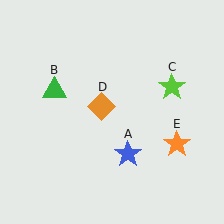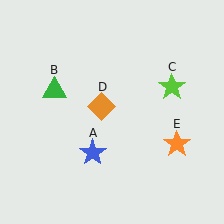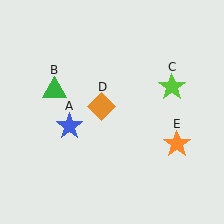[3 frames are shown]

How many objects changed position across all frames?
1 object changed position: blue star (object A).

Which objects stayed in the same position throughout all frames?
Green triangle (object B) and lime star (object C) and orange diamond (object D) and orange star (object E) remained stationary.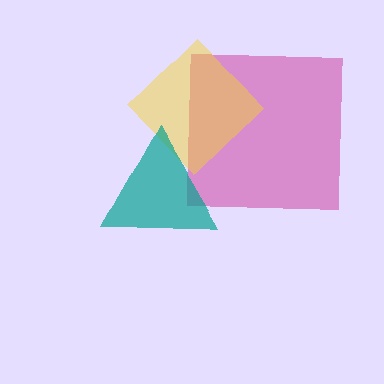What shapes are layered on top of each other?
The layered shapes are: a magenta square, a yellow diamond, a teal triangle.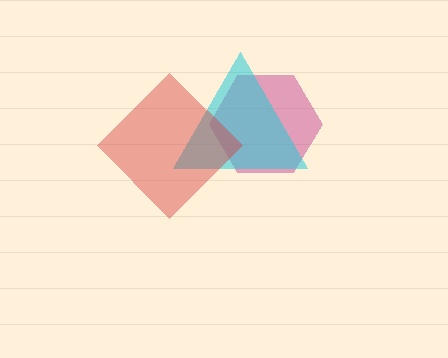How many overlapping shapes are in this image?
There are 3 overlapping shapes in the image.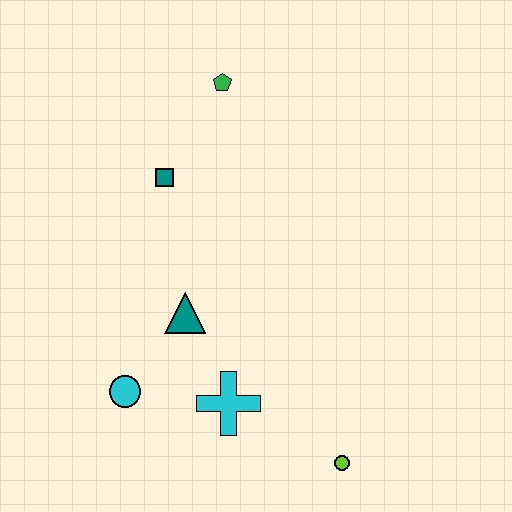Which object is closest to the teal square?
The green pentagon is closest to the teal square.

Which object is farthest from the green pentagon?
The lime circle is farthest from the green pentagon.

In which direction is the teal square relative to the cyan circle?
The teal square is above the cyan circle.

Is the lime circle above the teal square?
No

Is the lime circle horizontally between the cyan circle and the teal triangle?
No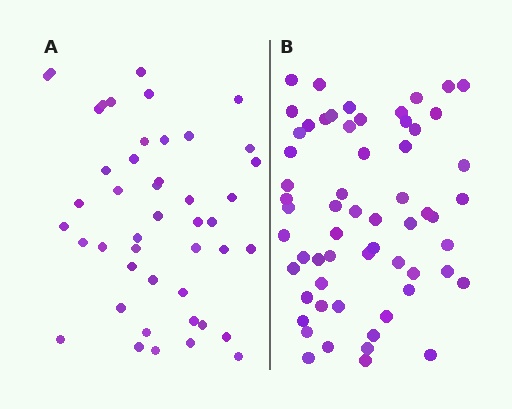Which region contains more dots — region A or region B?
Region B (the right region) has more dots.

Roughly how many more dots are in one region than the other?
Region B has approximately 15 more dots than region A.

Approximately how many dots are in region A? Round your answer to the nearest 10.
About 40 dots. (The exact count is 45, which rounds to 40.)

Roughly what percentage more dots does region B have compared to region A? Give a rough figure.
About 35% more.